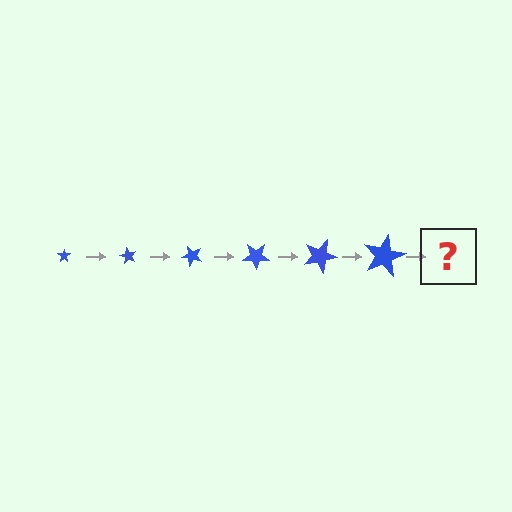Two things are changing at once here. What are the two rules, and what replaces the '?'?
The two rules are that the star grows larger each step and it rotates 60 degrees each step. The '?' should be a star, larger than the previous one and rotated 360 degrees from the start.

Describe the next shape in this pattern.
It should be a star, larger than the previous one and rotated 360 degrees from the start.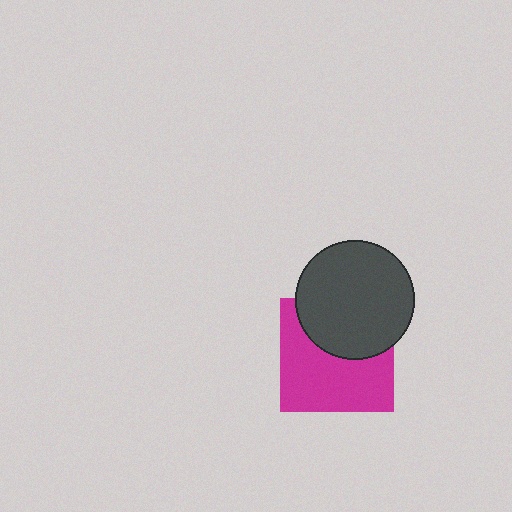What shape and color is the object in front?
The object in front is a dark gray circle.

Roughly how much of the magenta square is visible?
About half of it is visible (roughly 60%).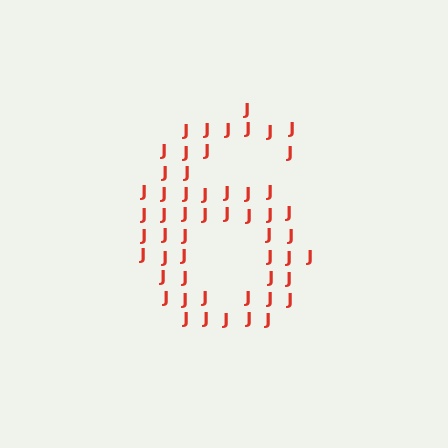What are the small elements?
The small elements are letter J's.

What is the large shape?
The large shape is the digit 6.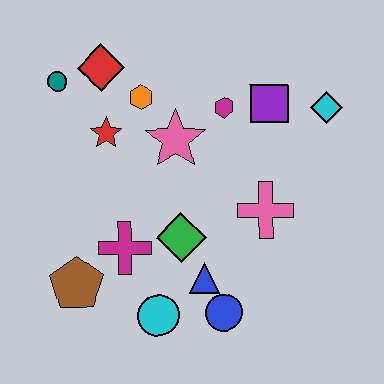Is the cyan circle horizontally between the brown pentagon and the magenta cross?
No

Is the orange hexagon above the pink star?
Yes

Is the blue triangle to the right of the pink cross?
No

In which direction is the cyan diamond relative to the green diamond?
The cyan diamond is to the right of the green diamond.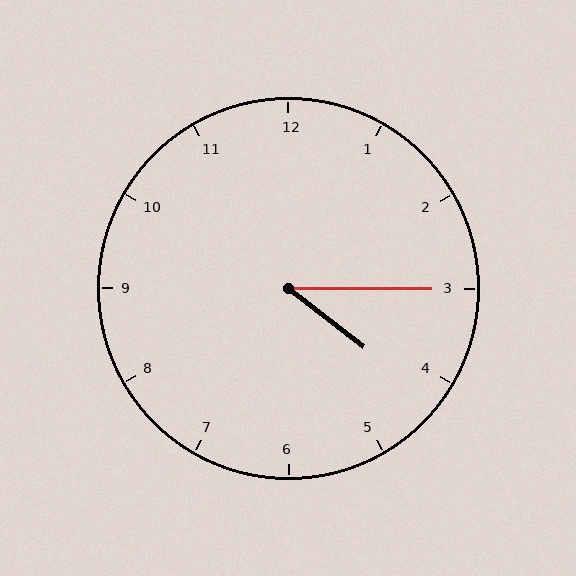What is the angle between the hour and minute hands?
Approximately 38 degrees.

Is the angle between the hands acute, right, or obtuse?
It is acute.